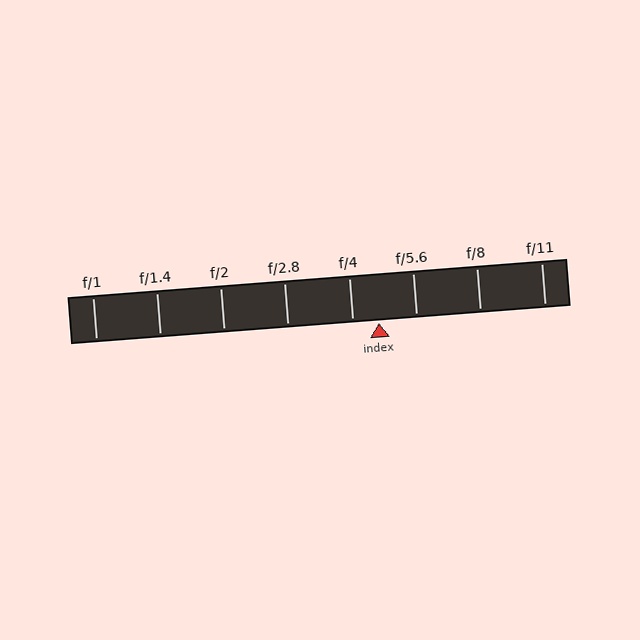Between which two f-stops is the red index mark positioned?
The index mark is between f/4 and f/5.6.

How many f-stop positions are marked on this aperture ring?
There are 8 f-stop positions marked.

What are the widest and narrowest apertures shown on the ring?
The widest aperture shown is f/1 and the narrowest is f/11.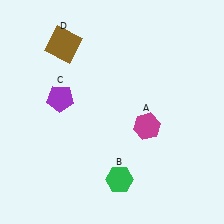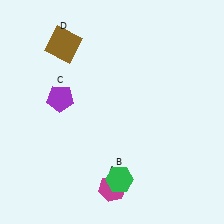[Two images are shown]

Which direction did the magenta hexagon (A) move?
The magenta hexagon (A) moved down.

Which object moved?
The magenta hexagon (A) moved down.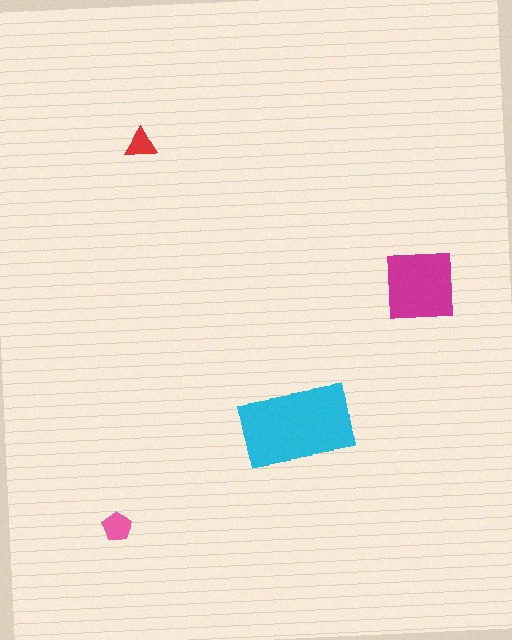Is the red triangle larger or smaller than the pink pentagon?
Smaller.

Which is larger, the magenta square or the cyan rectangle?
The cyan rectangle.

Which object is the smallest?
The red triangle.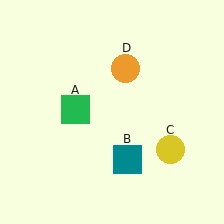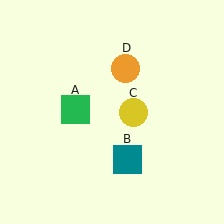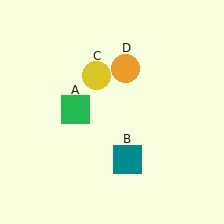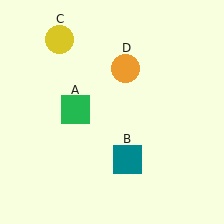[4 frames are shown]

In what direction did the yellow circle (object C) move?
The yellow circle (object C) moved up and to the left.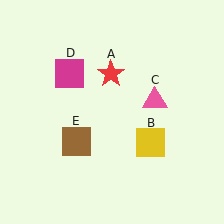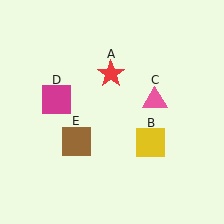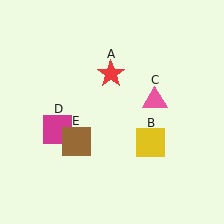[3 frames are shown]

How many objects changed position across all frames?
1 object changed position: magenta square (object D).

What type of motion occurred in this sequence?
The magenta square (object D) rotated counterclockwise around the center of the scene.